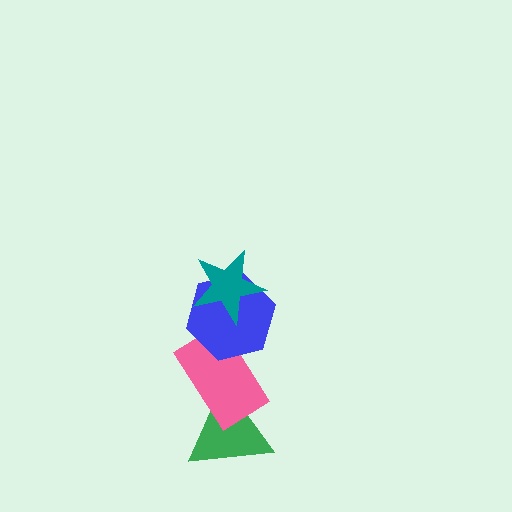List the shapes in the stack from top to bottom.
From top to bottom: the teal star, the blue hexagon, the pink rectangle, the green triangle.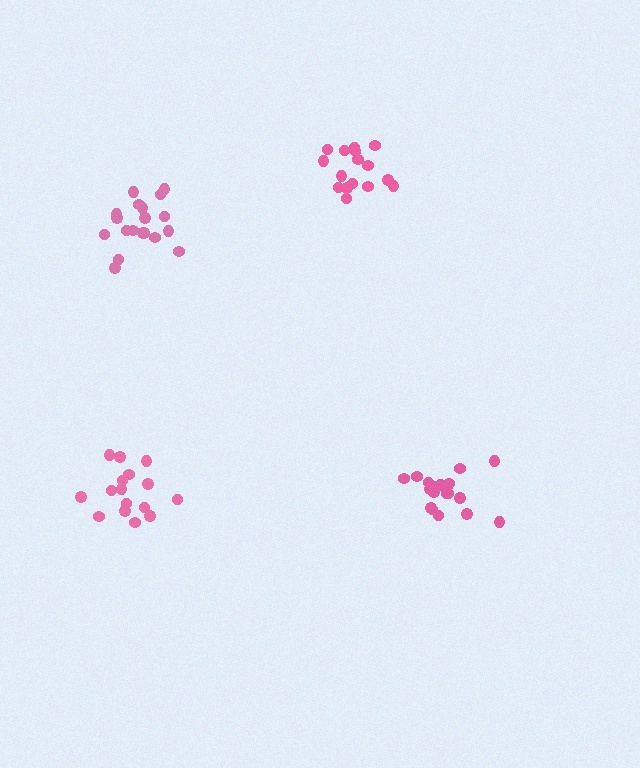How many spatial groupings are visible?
There are 4 spatial groupings.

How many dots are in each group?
Group 1: 19 dots, Group 2: 19 dots, Group 3: 16 dots, Group 4: 16 dots (70 total).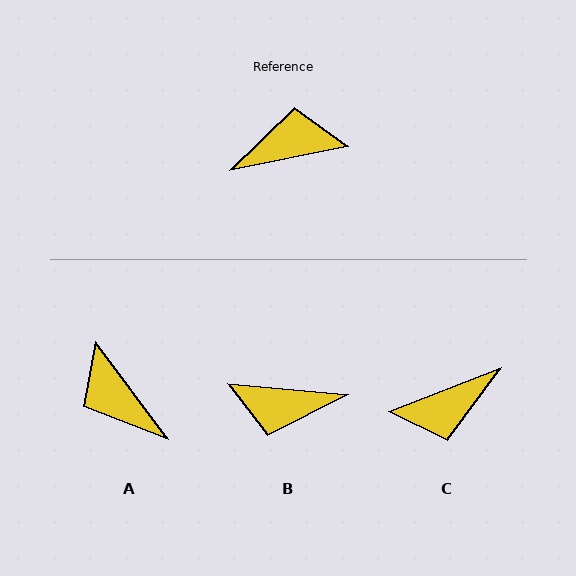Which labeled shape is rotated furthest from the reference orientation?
C, about 170 degrees away.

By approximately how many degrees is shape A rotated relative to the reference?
Approximately 115 degrees counter-clockwise.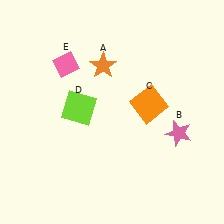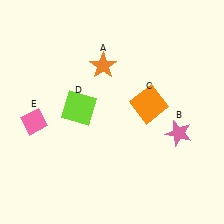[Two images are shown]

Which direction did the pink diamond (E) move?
The pink diamond (E) moved down.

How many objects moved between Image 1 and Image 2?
1 object moved between the two images.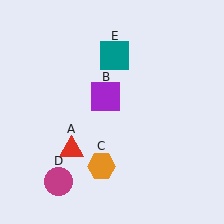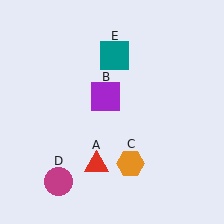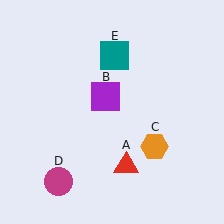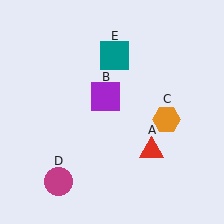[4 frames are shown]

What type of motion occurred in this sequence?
The red triangle (object A), orange hexagon (object C) rotated counterclockwise around the center of the scene.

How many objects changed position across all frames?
2 objects changed position: red triangle (object A), orange hexagon (object C).